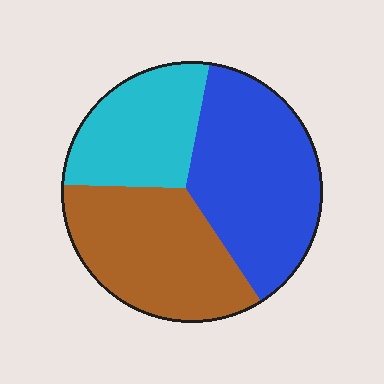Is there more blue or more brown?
Blue.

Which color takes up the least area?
Cyan, at roughly 25%.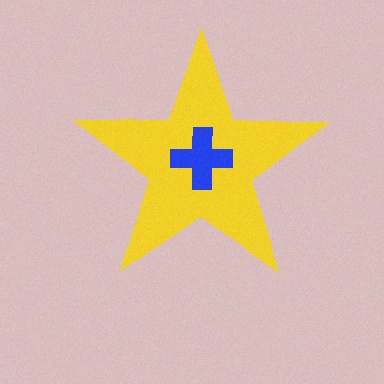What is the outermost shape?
The yellow star.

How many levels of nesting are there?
2.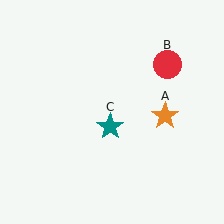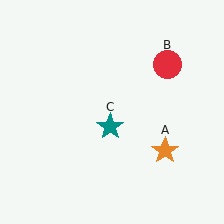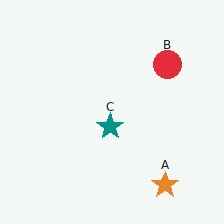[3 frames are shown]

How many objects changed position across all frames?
1 object changed position: orange star (object A).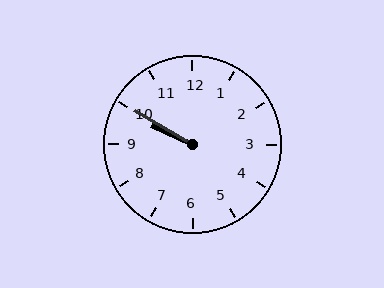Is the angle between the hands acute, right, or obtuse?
It is acute.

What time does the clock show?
9:50.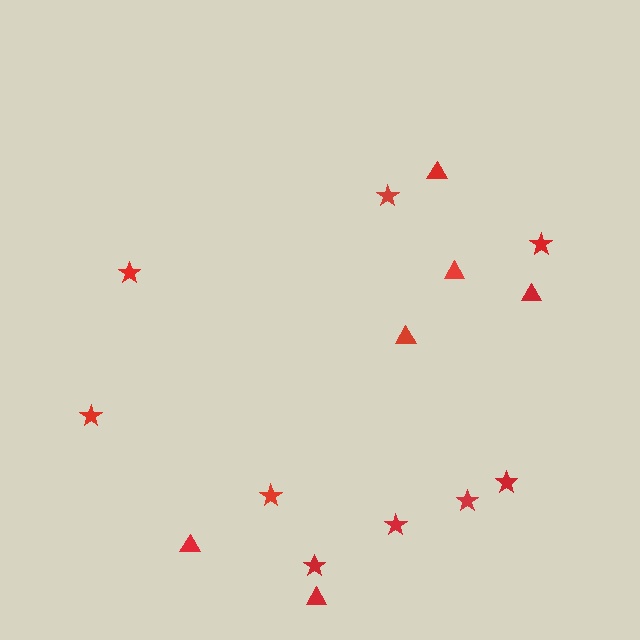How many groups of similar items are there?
There are 2 groups: one group of triangles (6) and one group of stars (9).